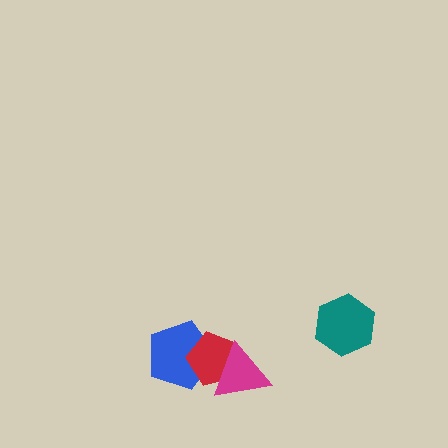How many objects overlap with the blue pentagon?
2 objects overlap with the blue pentagon.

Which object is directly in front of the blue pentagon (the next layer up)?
The red pentagon is directly in front of the blue pentagon.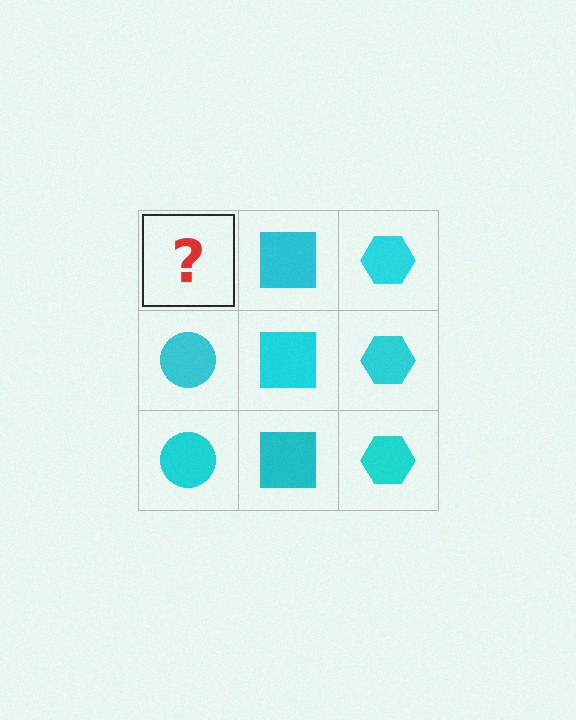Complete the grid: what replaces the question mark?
The question mark should be replaced with a cyan circle.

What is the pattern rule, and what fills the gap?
The rule is that each column has a consistent shape. The gap should be filled with a cyan circle.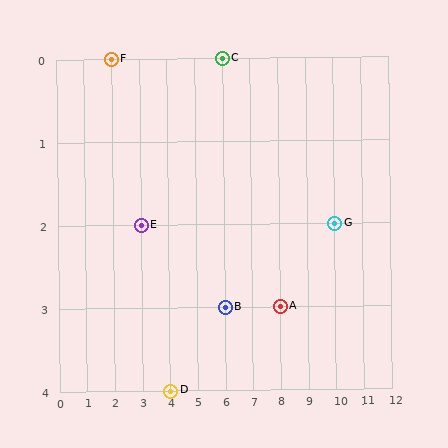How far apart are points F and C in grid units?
Points F and C are 4 columns apart.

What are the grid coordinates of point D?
Point D is at grid coordinates (4, 4).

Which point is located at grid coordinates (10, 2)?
Point G is at (10, 2).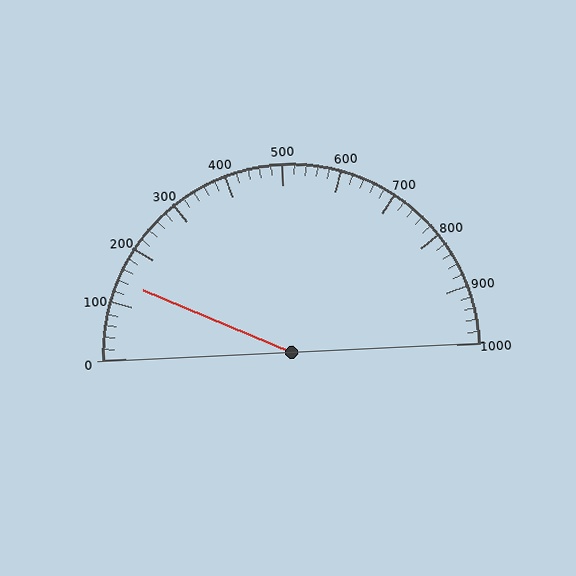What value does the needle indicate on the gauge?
The needle indicates approximately 140.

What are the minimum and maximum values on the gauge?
The gauge ranges from 0 to 1000.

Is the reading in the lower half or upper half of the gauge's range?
The reading is in the lower half of the range (0 to 1000).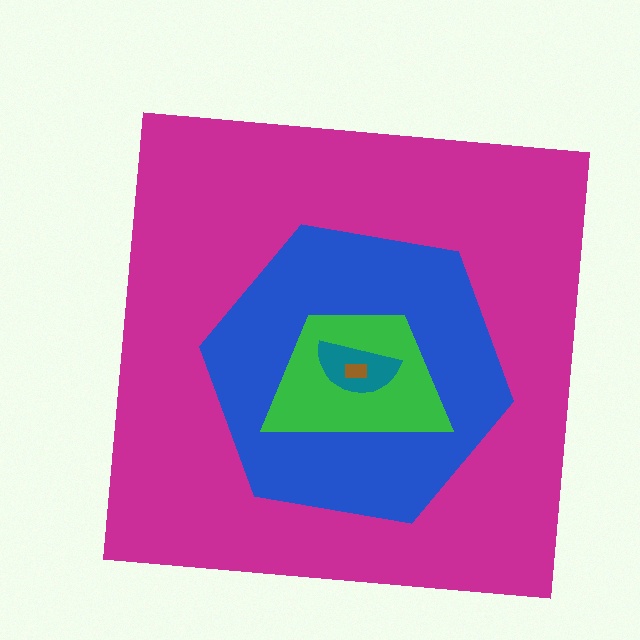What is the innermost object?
The brown rectangle.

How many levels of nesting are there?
5.